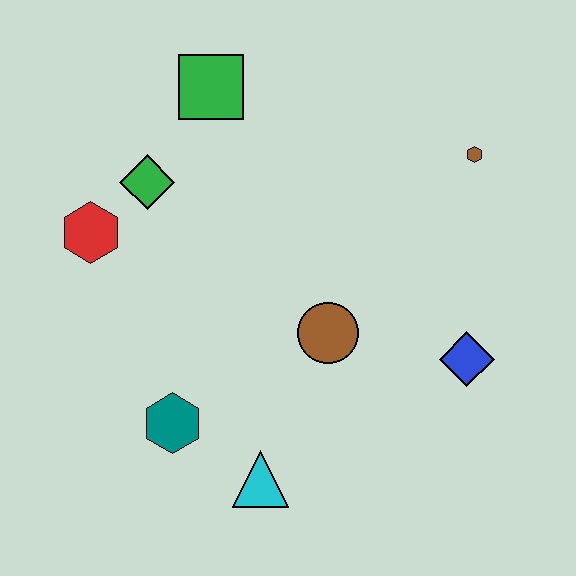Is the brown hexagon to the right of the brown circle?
Yes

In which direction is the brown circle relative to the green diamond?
The brown circle is to the right of the green diamond.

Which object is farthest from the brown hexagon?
The teal hexagon is farthest from the brown hexagon.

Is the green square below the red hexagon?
No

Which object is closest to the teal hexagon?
The cyan triangle is closest to the teal hexagon.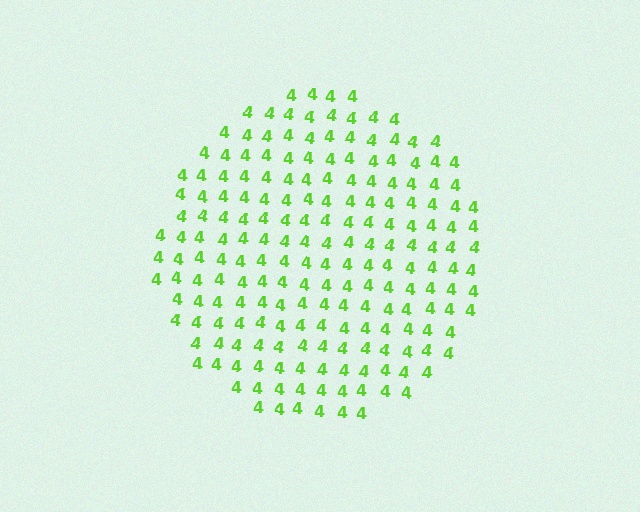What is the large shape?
The large shape is a circle.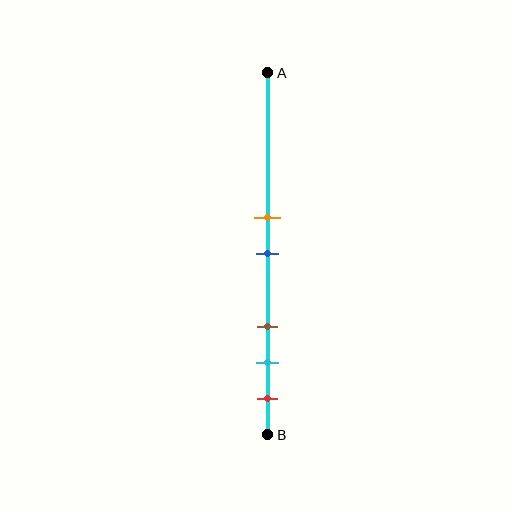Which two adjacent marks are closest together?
The orange and blue marks are the closest adjacent pair.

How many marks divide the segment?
There are 5 marks dividing the segment.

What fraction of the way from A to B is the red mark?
The red mark is approximately 90% (0.9) of the way from A to B.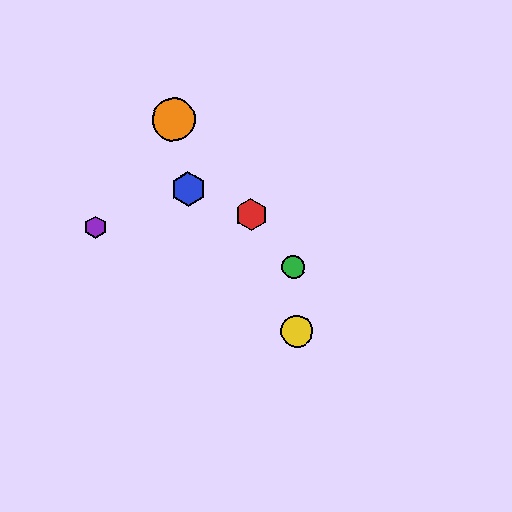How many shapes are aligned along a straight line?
3 shapes (the red hexagon, the green circle, the orange circle) are aligned along a straight line.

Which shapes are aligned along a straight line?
The red hexagon, the green circle, the orange circle are aligned along a straight line.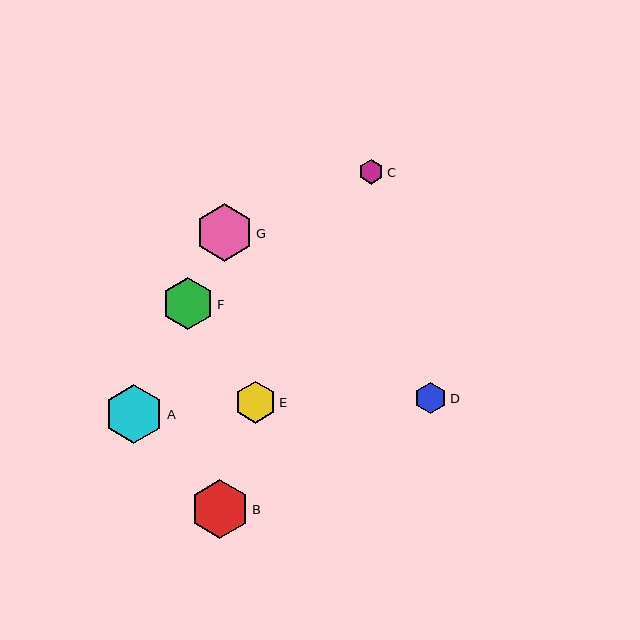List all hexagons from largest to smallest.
From largest to smallest: A, B, G, F, E, D, C.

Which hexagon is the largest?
Hexagon A is the largest with a size of approximately 59 pixels.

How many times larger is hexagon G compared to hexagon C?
Hexagon G is approximately 2.3 times the size of hexagon C.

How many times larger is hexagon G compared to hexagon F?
Hexagon G is approximately 1.1 times the size of hexagon F.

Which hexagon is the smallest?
Hexagon C is the smallest with a size of approximately 25 pixels.